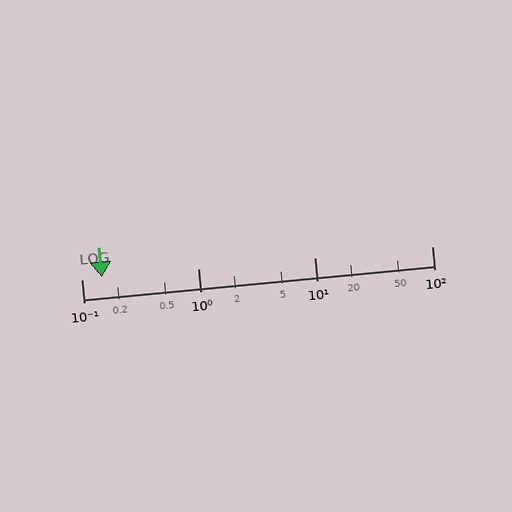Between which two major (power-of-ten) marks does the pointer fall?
The pointer is between 0.1 and 1.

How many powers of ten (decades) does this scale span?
The scale spans 3 decades, from 0.1 to 100.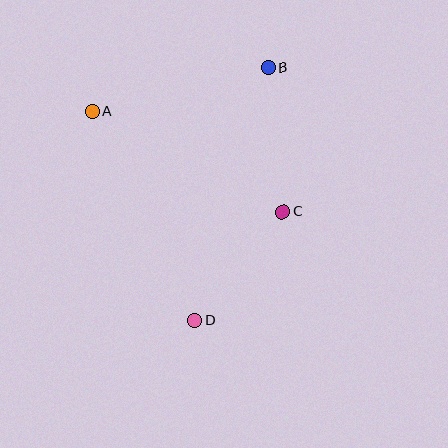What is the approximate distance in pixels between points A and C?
The distance between A and C is approximately 215 pixels.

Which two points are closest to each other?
Points C and D are closest to each other.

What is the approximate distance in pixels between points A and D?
The distance between A and D is approximately 233 pixels.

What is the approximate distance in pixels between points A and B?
The distance between A and B is approximately 181 pixels.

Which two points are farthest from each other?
Points B and D are farthest from each other.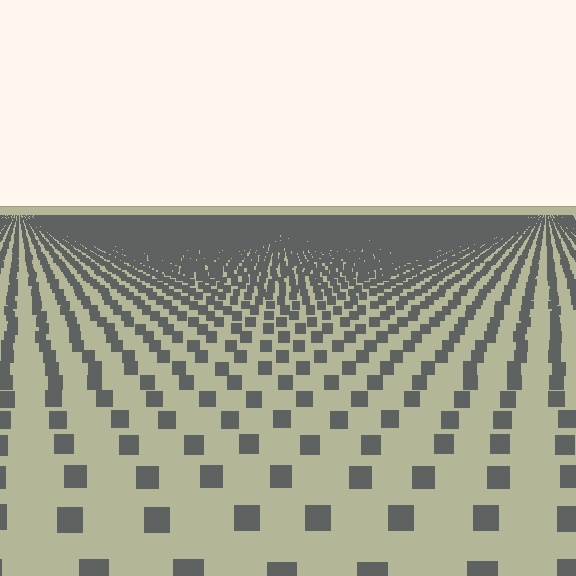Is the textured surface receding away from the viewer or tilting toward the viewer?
The surface is receding away from the viewer. Texture elements get smaller and denser toward the top.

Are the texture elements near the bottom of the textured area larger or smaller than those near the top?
Larger. Near the bottom, elements are closer to the viewer and appear at a bigger on-screen size.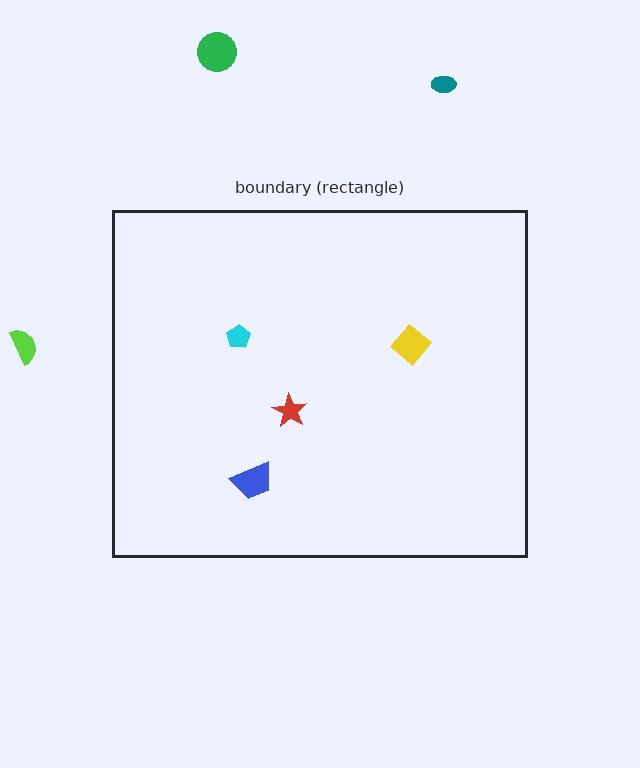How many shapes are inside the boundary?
4 inside, 3 outside.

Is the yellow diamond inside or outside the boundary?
Inside.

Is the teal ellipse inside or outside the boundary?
Outside.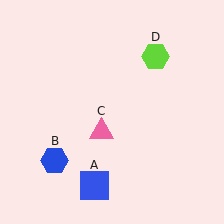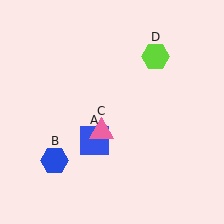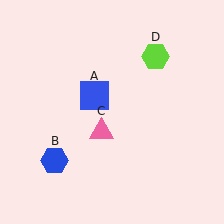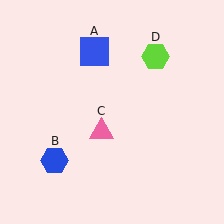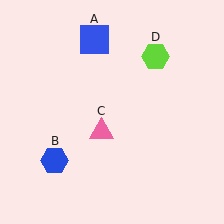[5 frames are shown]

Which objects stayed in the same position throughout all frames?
Blue hexagon (object B) and pink triangle (object C) and lime hexagon (object D) remained stationary.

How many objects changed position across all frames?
1 object changed position: blue square (object A).